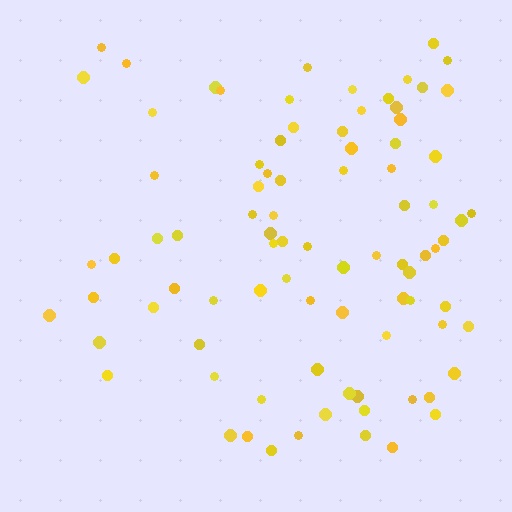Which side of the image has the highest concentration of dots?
The right.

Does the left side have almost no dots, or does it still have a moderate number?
Still a moderate number, just noticeably fewer than the right.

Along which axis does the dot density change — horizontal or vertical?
Horizontal.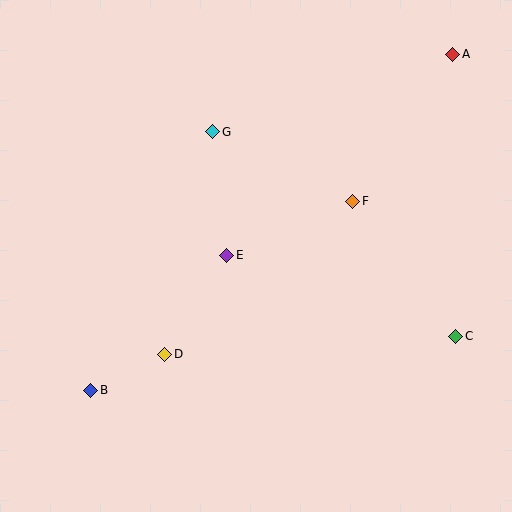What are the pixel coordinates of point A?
Point A is at (453, 54).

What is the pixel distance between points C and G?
The distance between C and G is 318 pixels.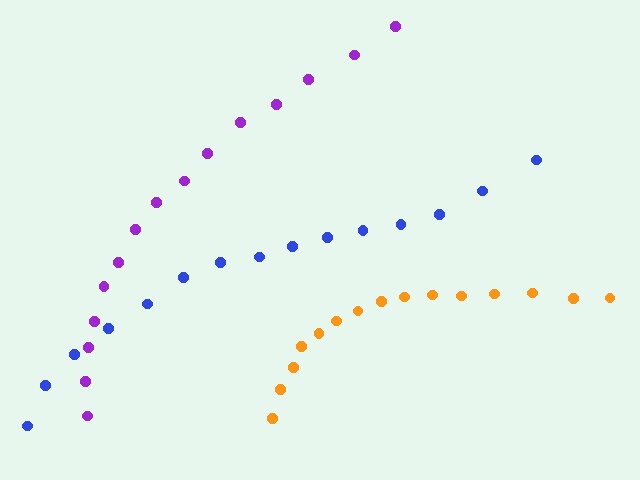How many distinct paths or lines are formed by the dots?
There are 3 distinct paths.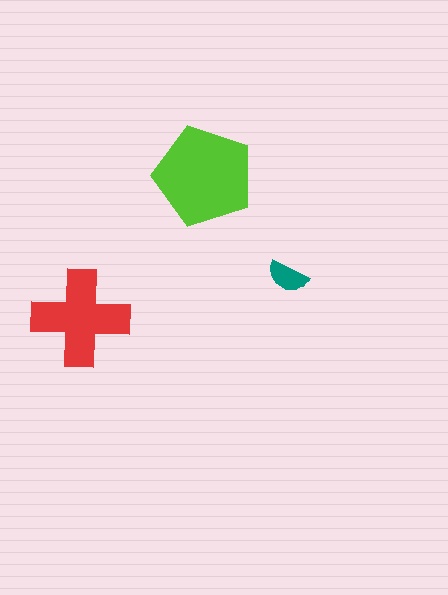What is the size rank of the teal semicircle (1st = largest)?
3rd.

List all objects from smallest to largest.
The teal semicircle, the red cross, the lime pentagon.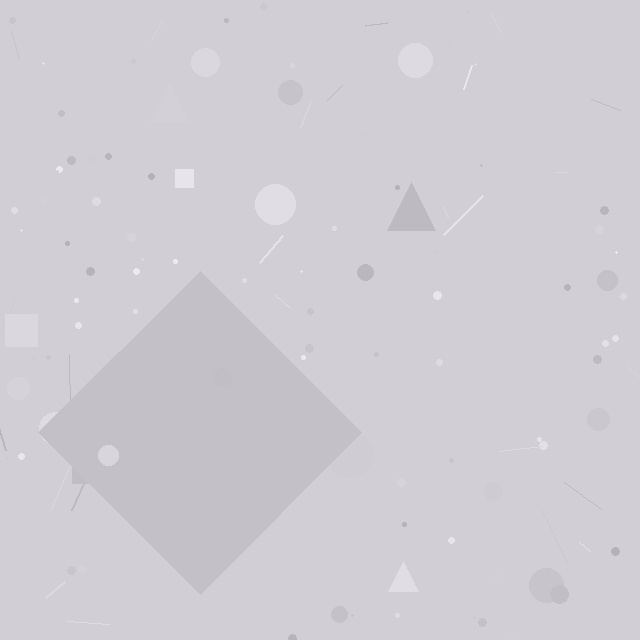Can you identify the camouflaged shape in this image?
The camouflaged shape is a diamond.